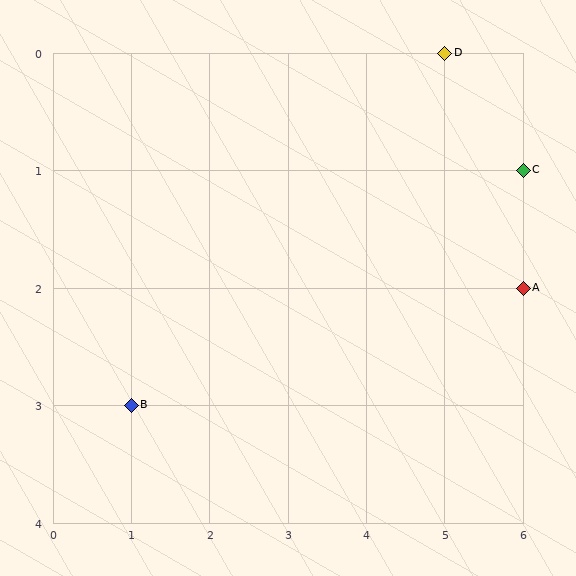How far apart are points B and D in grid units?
Points B and D are 4 columns and 3 rows apart (about 5.0 grid units diagonally).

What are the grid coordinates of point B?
Point B is at grid coordinates (1, 3).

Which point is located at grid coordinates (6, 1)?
Point C is at (6, 1).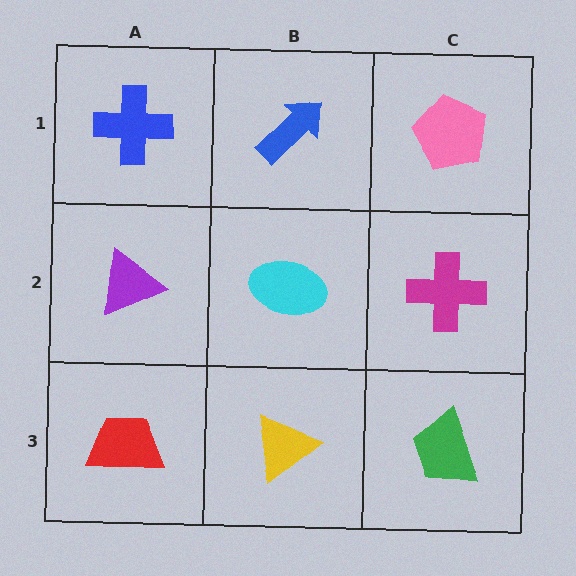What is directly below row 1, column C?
A magenta cross.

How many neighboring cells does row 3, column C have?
2.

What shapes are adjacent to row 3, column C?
A magenta cross (row 2, column C), a yellow triangle (row 3, column B).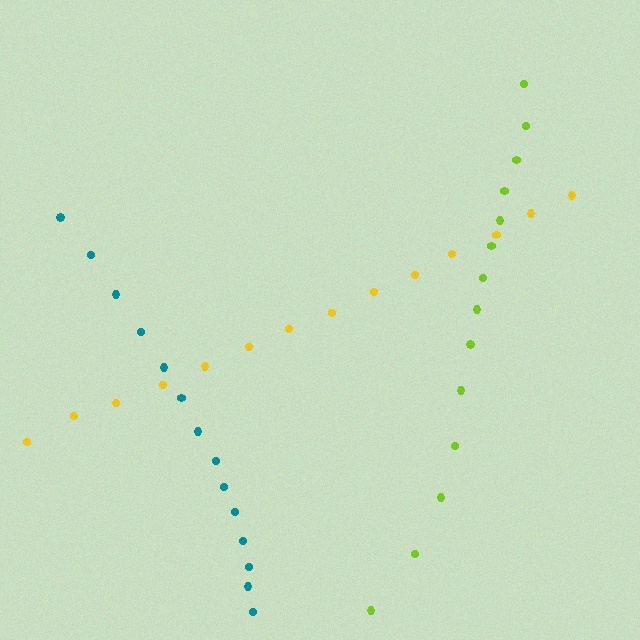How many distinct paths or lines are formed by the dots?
There are 3 distinct paths.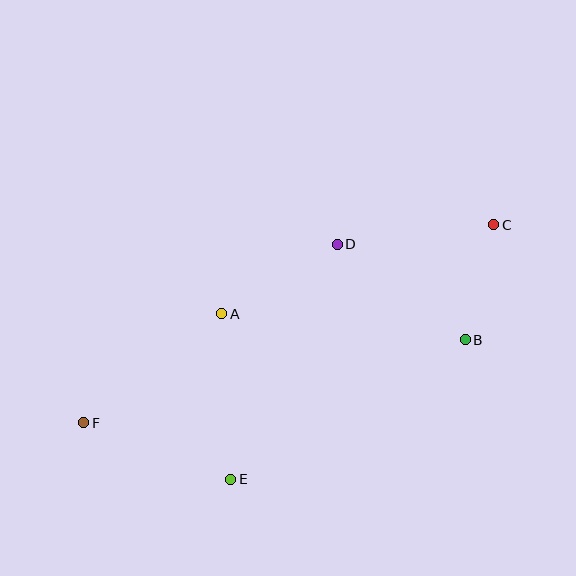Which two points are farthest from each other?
Points C and F are farthest from each other.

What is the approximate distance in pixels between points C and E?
The distance between C and E is approximately 366 pixels.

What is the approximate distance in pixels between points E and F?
The distance between E and F is approximately 158 pixels.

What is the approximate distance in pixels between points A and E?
The distance between A and E is approximately 166 pixels.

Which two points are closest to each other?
Points B and C are closest to each other.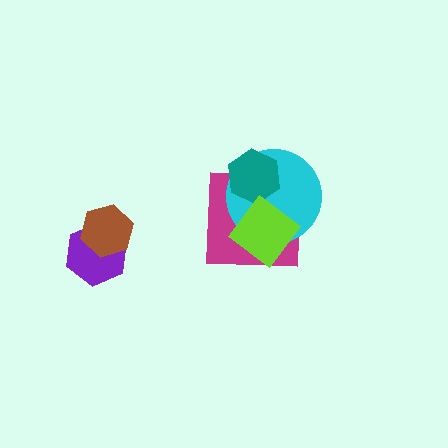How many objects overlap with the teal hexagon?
3 objects overlap with the teal hexagon.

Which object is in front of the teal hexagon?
The lime diamond is in front of the teal hexagon.